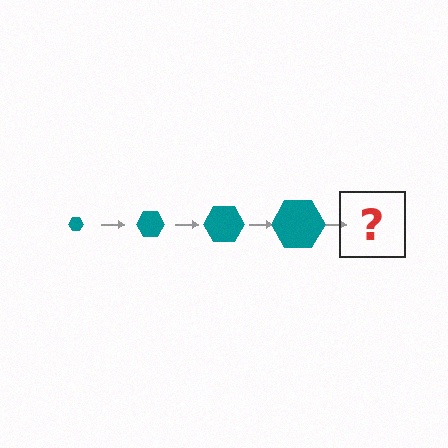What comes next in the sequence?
The next element should be a teal hexagon, larger than the previous one.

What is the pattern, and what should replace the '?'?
The pattern is that the hexagon gets progressively larger each step. The '?' should be a teal hexagon, larger than the previous one.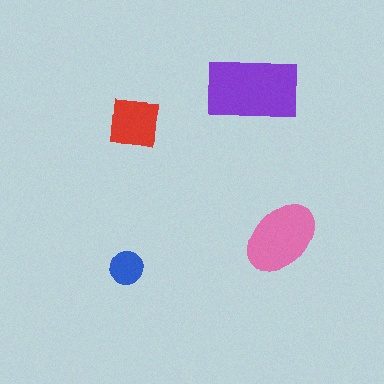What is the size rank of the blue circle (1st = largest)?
4th.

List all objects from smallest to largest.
The blue circle, the red square, the pink ellipse, the purple rectangle.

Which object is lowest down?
The blue circle is bottommost.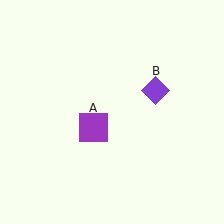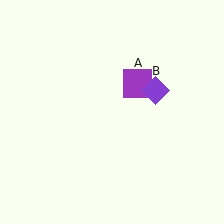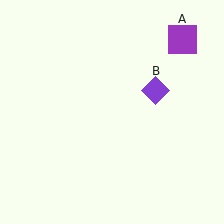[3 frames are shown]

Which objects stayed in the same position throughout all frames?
Purple diamond (object B) remained stationary.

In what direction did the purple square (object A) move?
The purple square (object A) moved up and to the right.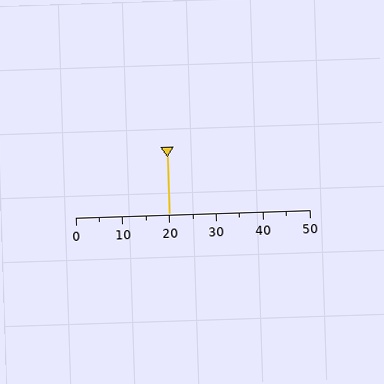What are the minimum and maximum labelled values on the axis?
The axis runs from 0 to 50.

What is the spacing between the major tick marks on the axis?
The major ticks are spaced 10 apart.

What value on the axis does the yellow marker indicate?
The marker indicates approximately 20.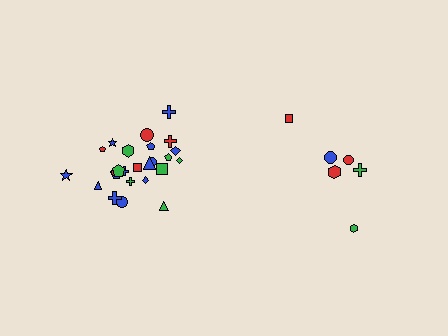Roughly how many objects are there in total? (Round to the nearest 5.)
Roughly 30 objects in total.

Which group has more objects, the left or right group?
The left group.